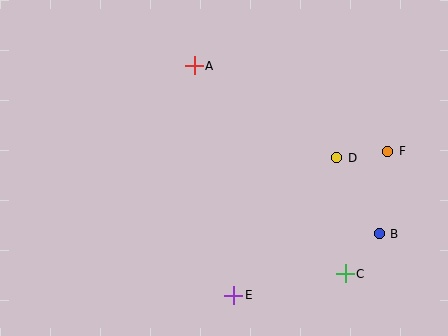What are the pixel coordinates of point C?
Point C is at (345, 274).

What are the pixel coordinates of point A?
Point A is at (194, 66).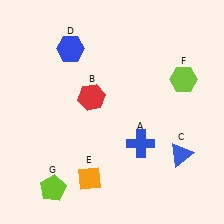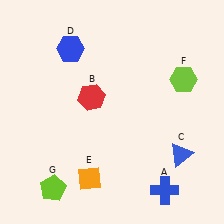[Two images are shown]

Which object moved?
The blue cross (A) moved down.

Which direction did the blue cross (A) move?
The blue cross (A) moved down.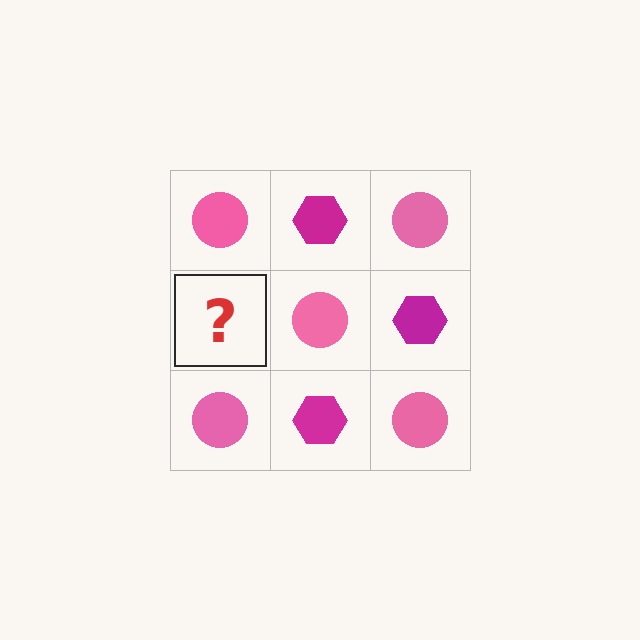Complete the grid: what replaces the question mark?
The question mark should be replaced with a magenta hexagon.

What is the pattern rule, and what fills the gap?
The rule is that it alternates pink circle and magenta hexagon in a checkerboard pattern. The gap should be filled with a magenta hexagon.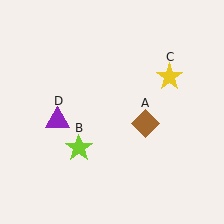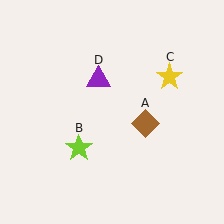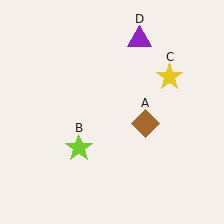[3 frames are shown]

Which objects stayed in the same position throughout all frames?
Brown diamond (object A) and lime star (object B) and yellow star (object C) remained stationary.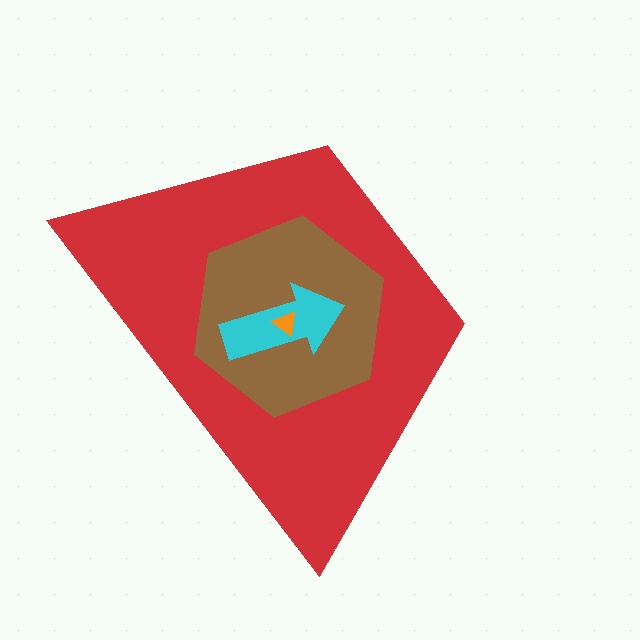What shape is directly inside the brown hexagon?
The cyan arrow.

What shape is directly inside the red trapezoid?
The brown hexagon.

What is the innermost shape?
The orange triangle.